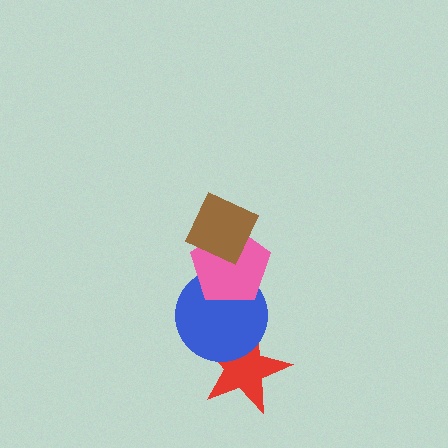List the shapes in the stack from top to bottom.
From top to bottom: the brown diamond, the pink pentagon, the blue circle, the red star.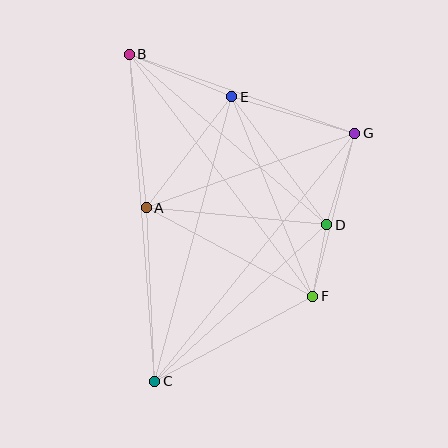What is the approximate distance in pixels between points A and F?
The distance between A and F is approximately 189 pixels.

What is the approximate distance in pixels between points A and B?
The distance between A and B is approximately 154 pixels.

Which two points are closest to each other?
Points D and F are closest to each other.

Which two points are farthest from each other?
Points B and C are farthest from each other.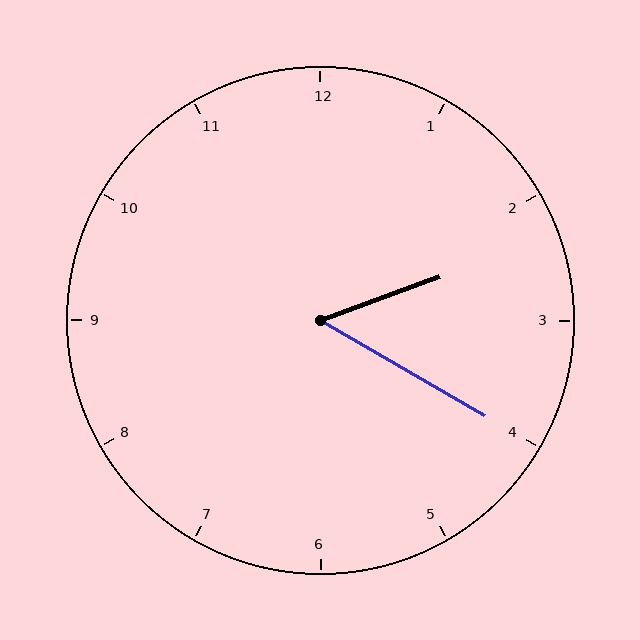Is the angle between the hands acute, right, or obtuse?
It is acute.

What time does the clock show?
2:20.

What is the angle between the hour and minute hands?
Approximately 50 degrees.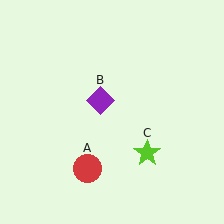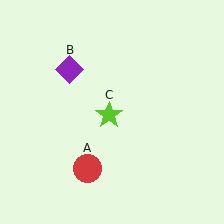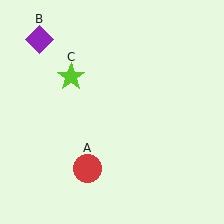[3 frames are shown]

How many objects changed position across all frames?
2 objects changed position: purple diamond (object B), lime star (object C).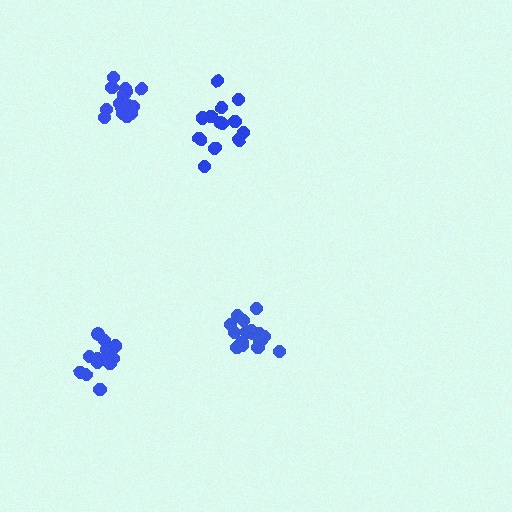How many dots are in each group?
Group 1: 18 dots, Group 2: 14 dots, Group 3: 13 dots, Group 4: 18 dots (63 total).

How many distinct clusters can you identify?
There are 4 distinct clusters.